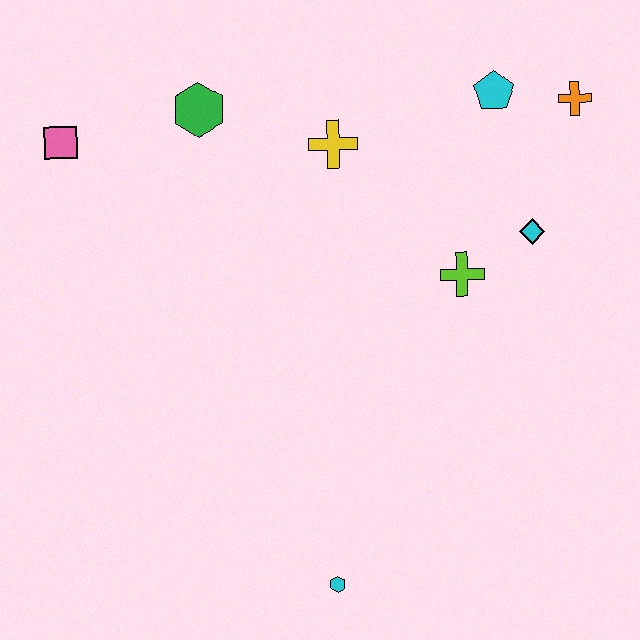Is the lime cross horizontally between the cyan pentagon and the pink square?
Yes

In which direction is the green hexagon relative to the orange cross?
The green hexagon is to the left of the orange cross.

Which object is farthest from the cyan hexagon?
The orange cross is farthest from the cyan hexagon.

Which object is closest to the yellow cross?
The green hexagon is closest to the yellow cross.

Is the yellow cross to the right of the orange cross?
No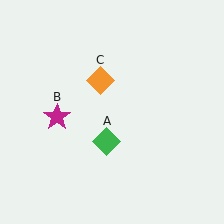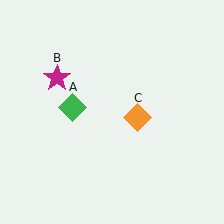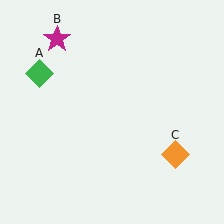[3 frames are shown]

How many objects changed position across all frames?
3 objects changed position: green diamond (object A), magenta star (object B), orange diamond (object C).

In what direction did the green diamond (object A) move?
The green diamond (object A) moved up and to the left.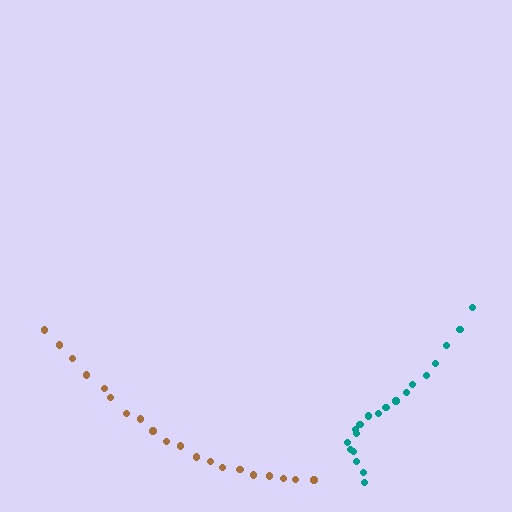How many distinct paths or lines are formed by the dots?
There are 2 distinct paths.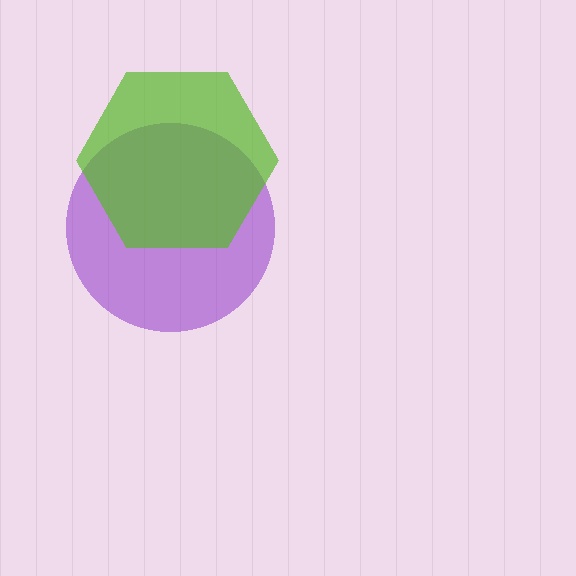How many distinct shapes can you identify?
There are 2 distinct shapes: a purple circle, a lime hexagon.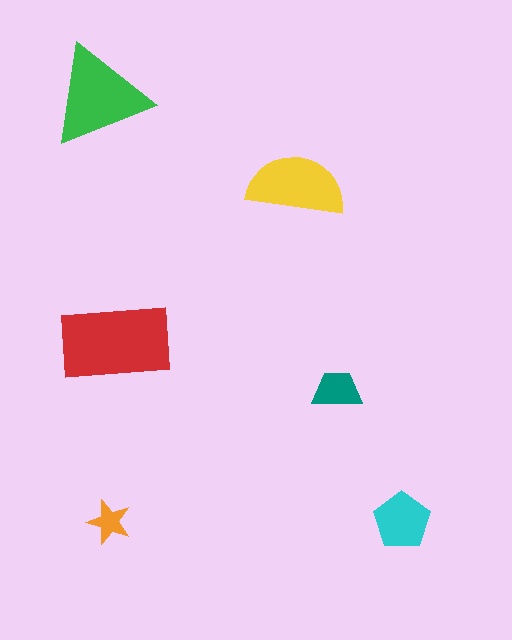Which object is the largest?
The red rectangle.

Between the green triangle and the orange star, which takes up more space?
The green triangle.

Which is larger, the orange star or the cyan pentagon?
The cyan pentagon.